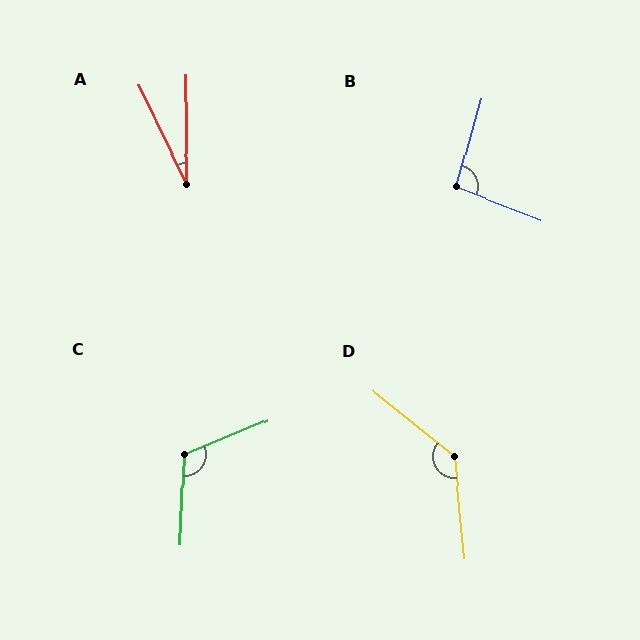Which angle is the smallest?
A, at approximately 26 degrees.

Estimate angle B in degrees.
Approximately 95 degrees.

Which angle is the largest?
D, at approximately 134 degrees.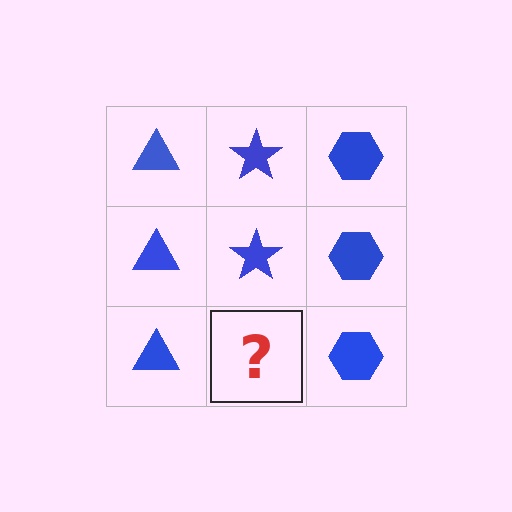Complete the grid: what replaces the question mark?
The question mark should be replaced with a blue star.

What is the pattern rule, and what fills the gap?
The rule is that each column has a consistent shape. The gap should be filled with a blue star.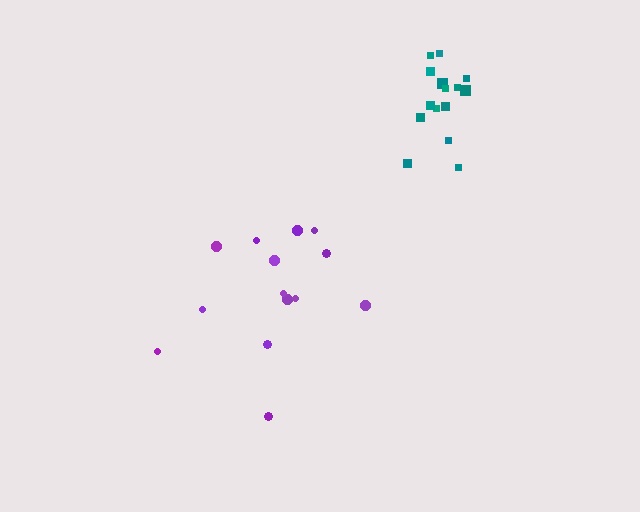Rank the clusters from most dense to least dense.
teal, purple.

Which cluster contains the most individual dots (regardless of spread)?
Teal (15).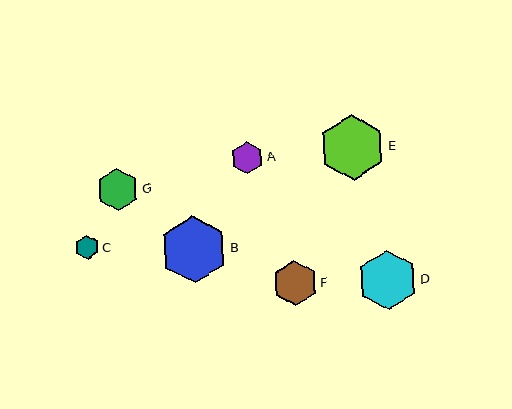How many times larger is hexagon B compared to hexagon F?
Hexagon B is approximately 1.5 times the size of hexagon F.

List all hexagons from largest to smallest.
From largest to smallest: B, E, D, F, G, A, C.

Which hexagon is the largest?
Hexagon B is the largest with a size of approximately 67 pixels.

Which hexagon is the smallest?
Hexagon C is the smallest with a size of approximately 24 pixels.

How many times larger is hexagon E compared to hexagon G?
Hexagon E is approximately 1.5 times the size of hexagon G.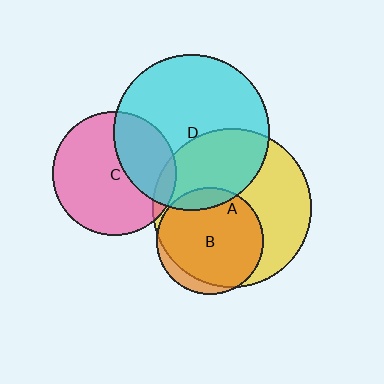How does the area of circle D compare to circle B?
Approximately 2.1 times.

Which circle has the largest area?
Circle A (yellow).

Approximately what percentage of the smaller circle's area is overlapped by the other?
Approximately 90%.